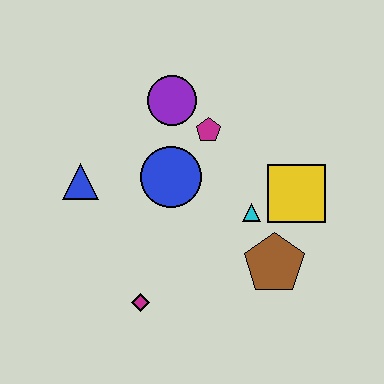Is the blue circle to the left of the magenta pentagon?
Yes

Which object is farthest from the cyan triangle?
The blue triangle is farthest from the cyan triangle.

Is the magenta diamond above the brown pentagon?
No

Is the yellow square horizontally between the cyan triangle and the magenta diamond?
No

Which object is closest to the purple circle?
The magenta pentagon is closest to the purple circle.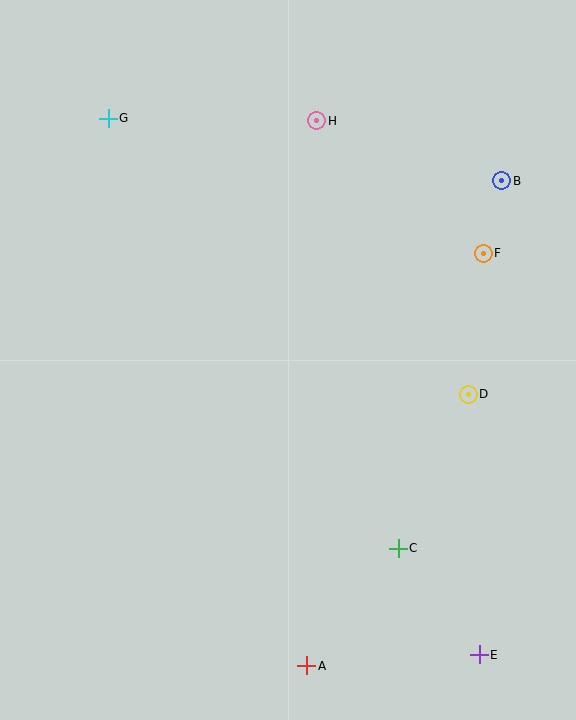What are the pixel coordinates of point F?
Point F is at (483, 253).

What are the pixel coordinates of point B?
Point B is at (502, 181).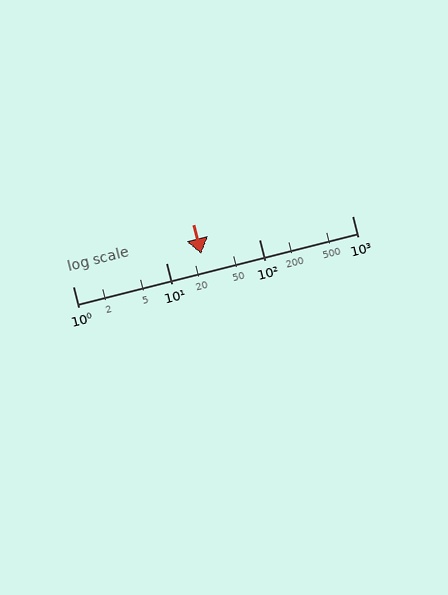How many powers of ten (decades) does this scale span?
The scale spans 3 decades, from 1 to 1000.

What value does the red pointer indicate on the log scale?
The pointer indicates approximately 24.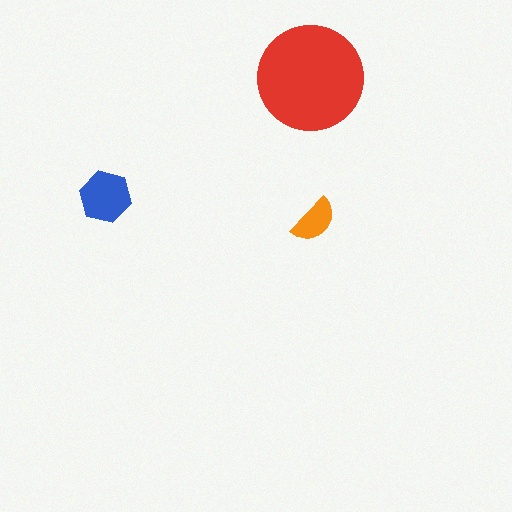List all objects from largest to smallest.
The red circle, the blue hexagon, the orange semicircle.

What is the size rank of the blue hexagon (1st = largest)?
2nd.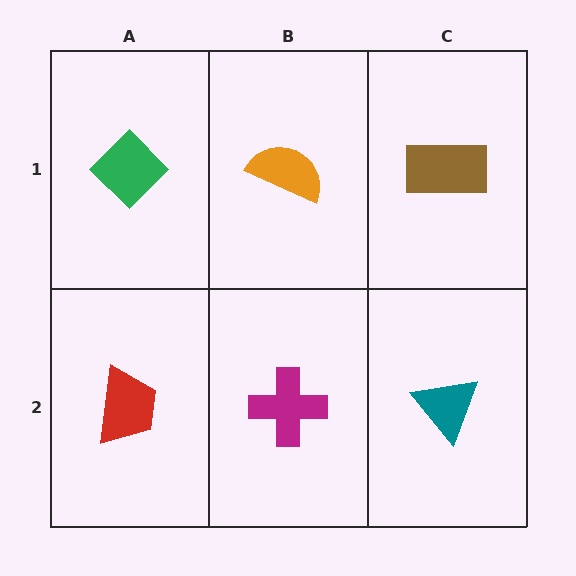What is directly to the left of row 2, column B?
A red trapezoid.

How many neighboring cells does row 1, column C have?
2.